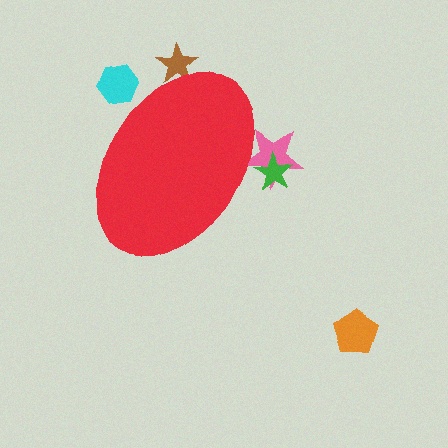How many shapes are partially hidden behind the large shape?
4 shapes are partially hidden.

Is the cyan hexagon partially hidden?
Yes, the cyan hexagon is partially hidden behind the red ellipse.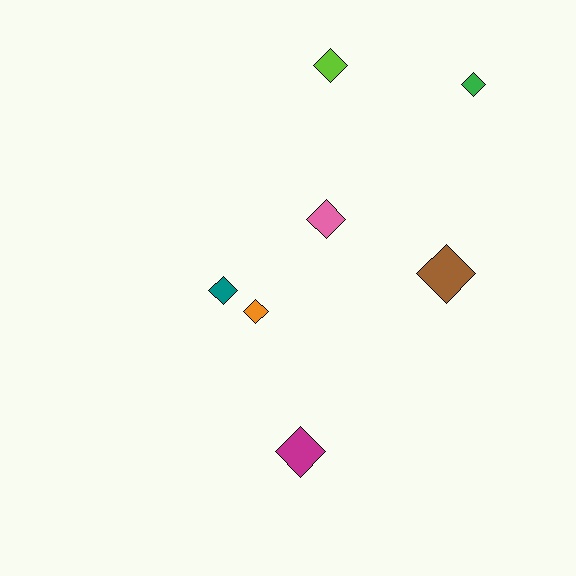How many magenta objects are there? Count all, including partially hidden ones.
There is 1 magenta object.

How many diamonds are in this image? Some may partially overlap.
There are 7 diamonds.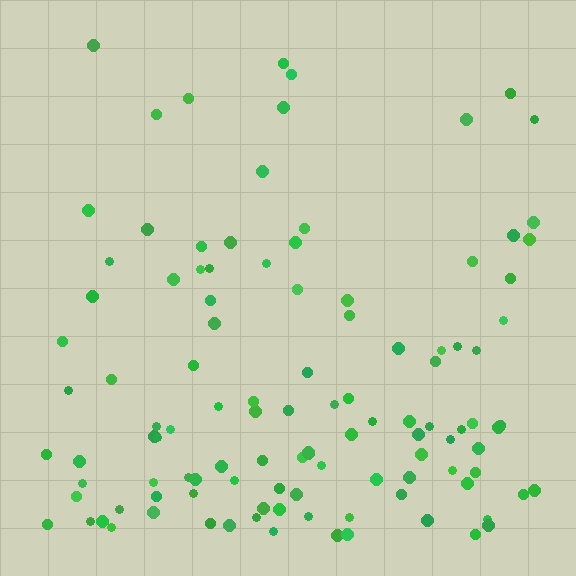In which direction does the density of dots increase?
From top to bottom, with the bottom side densest.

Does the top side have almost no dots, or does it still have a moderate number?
Still a moderate number, just noticeably fewer than the bottom.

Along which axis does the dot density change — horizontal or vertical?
Vertical.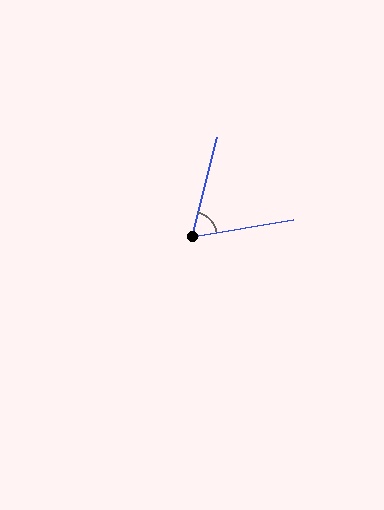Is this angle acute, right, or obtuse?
It is acute.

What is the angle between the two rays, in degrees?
Approximately 66 degrees.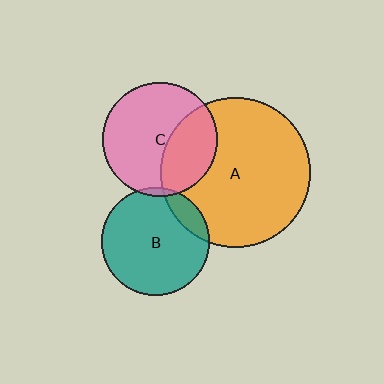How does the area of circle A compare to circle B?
Approximately 1.9 times.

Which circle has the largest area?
Circle A (orange).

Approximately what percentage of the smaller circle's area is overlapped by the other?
Approximately 5%.